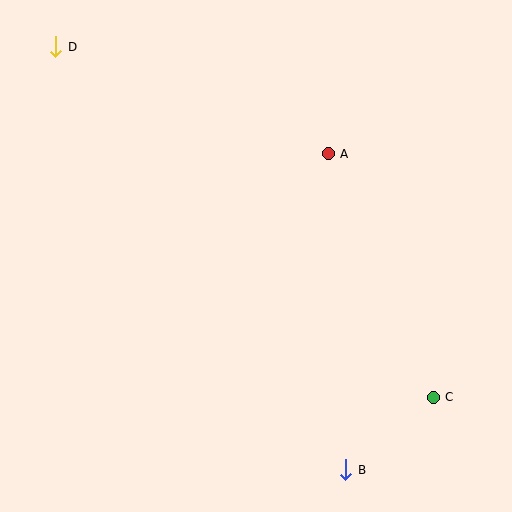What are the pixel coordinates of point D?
Point D is at (56, 47).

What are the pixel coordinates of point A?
Point A is at (328, 154).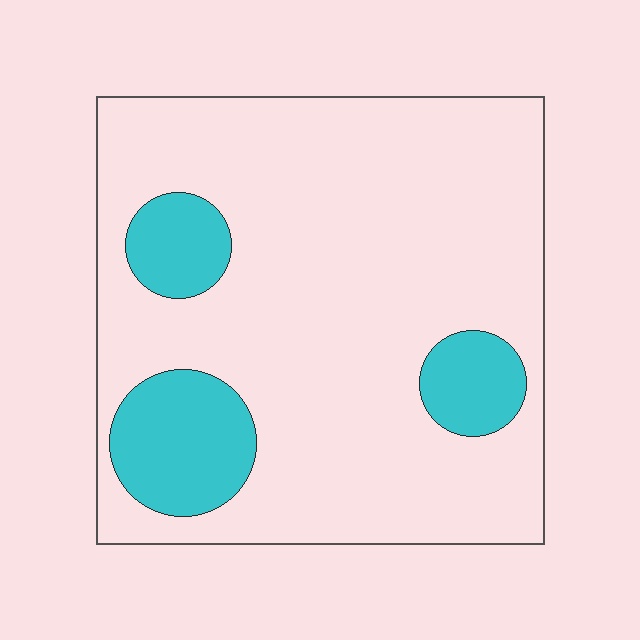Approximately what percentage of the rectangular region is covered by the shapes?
Approximately 15%.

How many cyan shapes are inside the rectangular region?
3.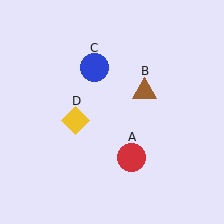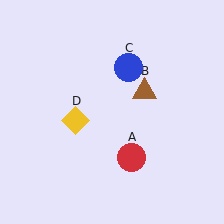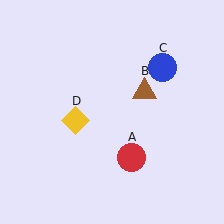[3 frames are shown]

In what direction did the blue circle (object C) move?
The blue circle (object C) moved right.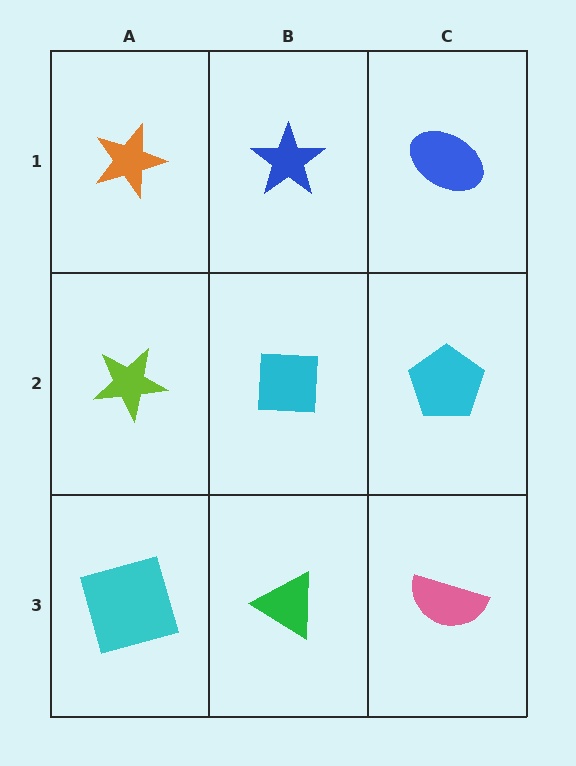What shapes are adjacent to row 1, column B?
A cyan square (row 2, column B), an orange star (row 1, column A), a blue ellipse (row 1, column C).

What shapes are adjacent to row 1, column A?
A lime star (row 2, column A), a blue star (row 1, column B).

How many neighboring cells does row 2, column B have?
4.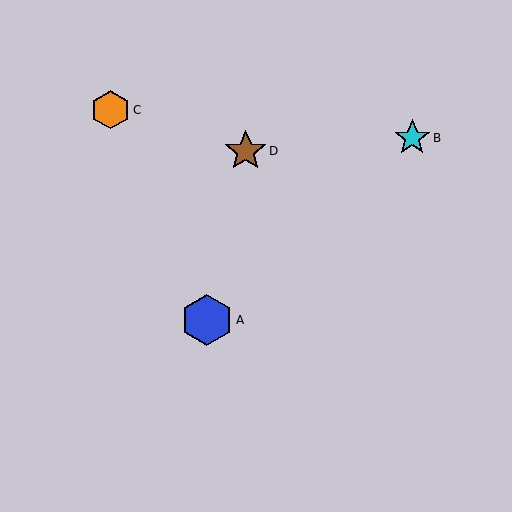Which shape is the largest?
The blue hexagon (labeled A) is the largest.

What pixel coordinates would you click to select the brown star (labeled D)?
Click at (246, 151) to select the brown star D.